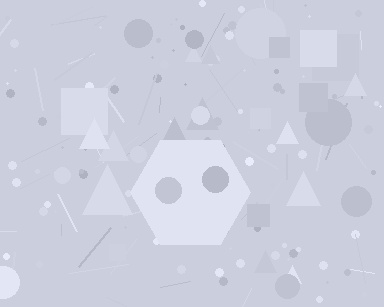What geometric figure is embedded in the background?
A hexagon is embedded in the background.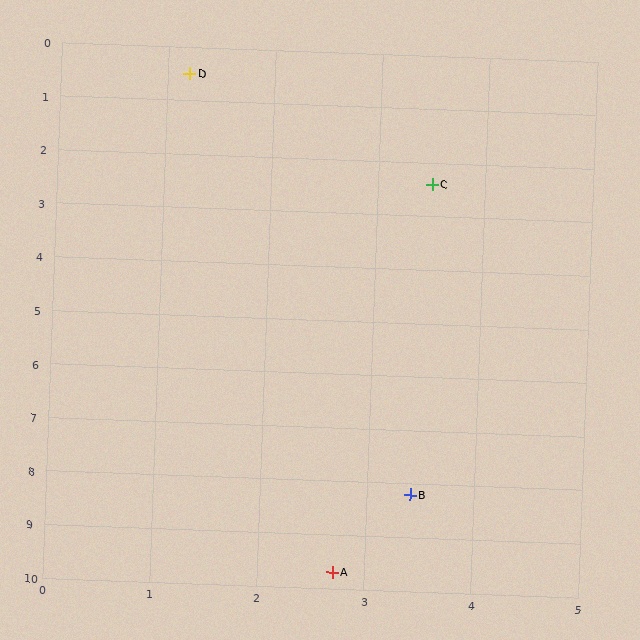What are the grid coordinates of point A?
Point A is at approximately (2.7, 9.7).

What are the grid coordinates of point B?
Point B is at approximately (3.4, 8.2).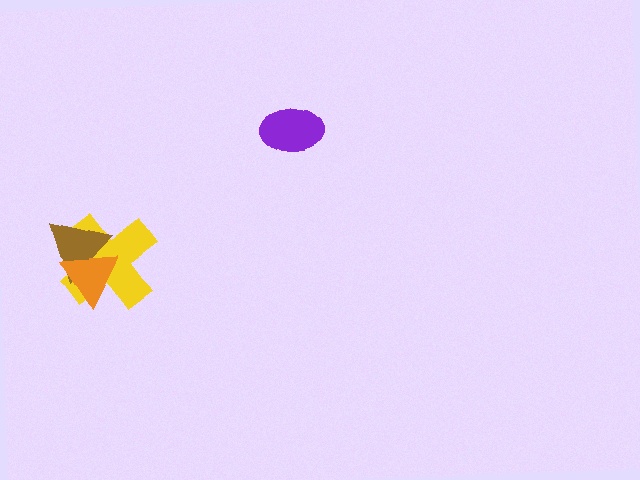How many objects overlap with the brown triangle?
2 objects overlap with the brown triangle.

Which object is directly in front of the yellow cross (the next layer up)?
The brown triangle is directly in front of the yellow cross.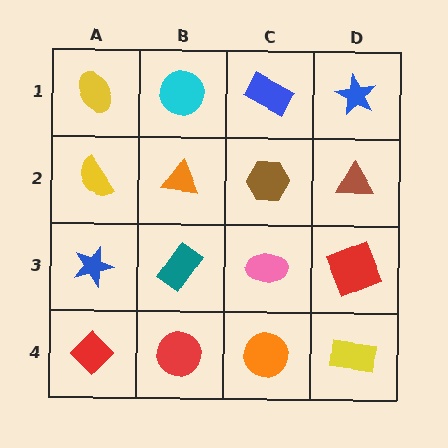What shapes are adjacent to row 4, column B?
A teal rectangle (row 3, column B), a red diamond (row 4, column A), an orange circle (row 4, column C).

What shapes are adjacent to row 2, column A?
A yellow ellipse (row 1, column A), a blue star (row 3, column A), an orange triangle (row 2, column B).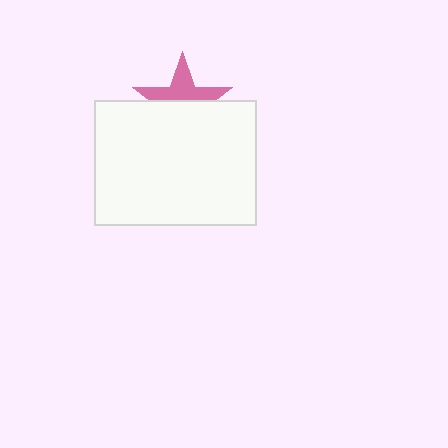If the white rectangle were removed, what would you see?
You would see the complete pink star.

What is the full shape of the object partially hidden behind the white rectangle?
The partially hidden object is a pink star.